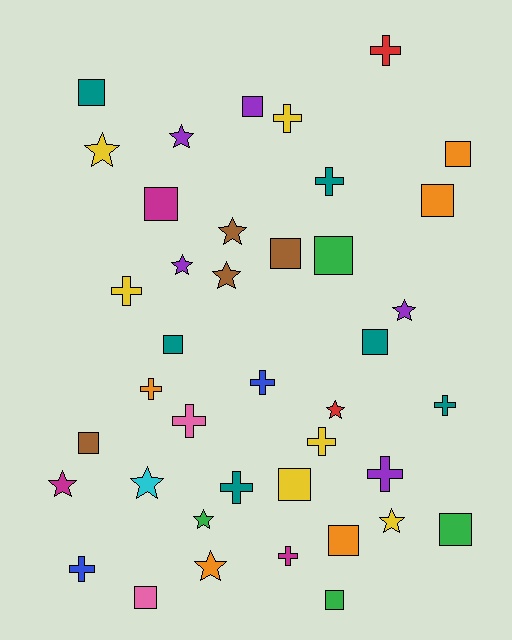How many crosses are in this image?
There are 13 crosses.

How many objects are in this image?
There are 40 objects.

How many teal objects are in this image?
There are 6 teal objects.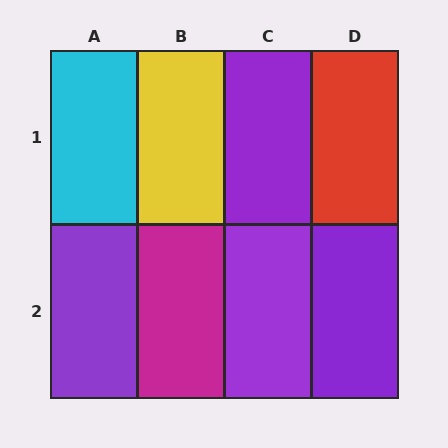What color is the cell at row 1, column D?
Red.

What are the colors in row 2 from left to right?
Purple, magenta, purple, purple.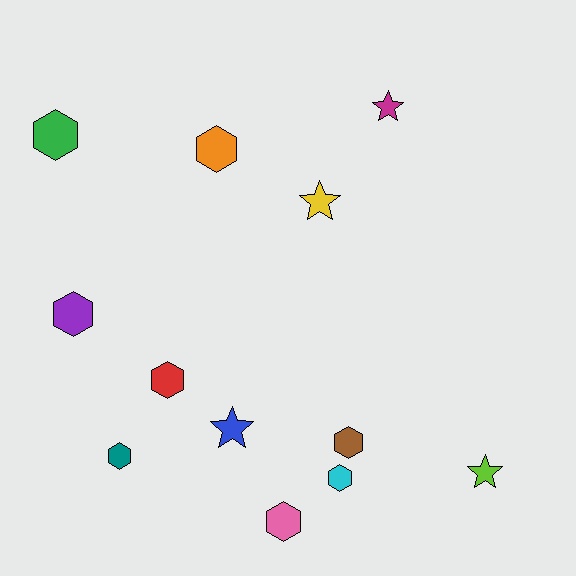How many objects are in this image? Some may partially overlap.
There are 12 objects.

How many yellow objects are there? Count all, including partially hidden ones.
There is 1 yellow object.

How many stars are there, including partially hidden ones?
There are 4 stars.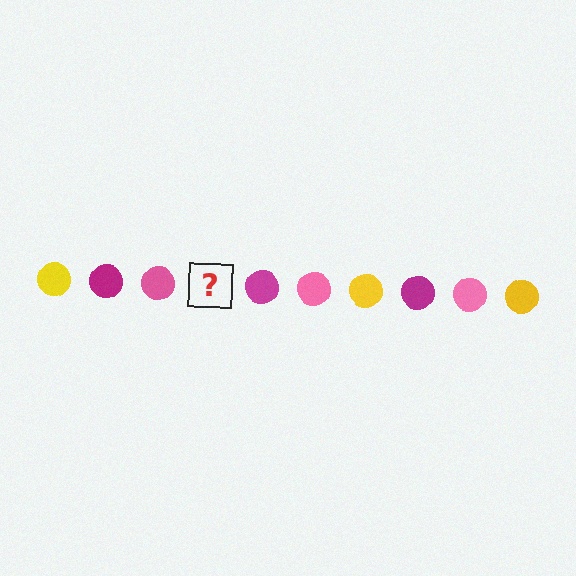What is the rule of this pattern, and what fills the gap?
The rule is that the pattern cycles through yellow, magenta, pink circles. The gap should be filled with a yellow circle.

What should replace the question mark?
The question mark should be replaced with a yellow circle.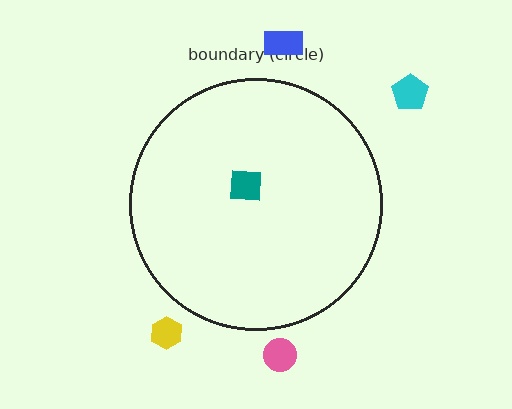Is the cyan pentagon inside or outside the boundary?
Outside.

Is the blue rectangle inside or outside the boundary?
Outside.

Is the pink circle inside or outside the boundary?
Outside.